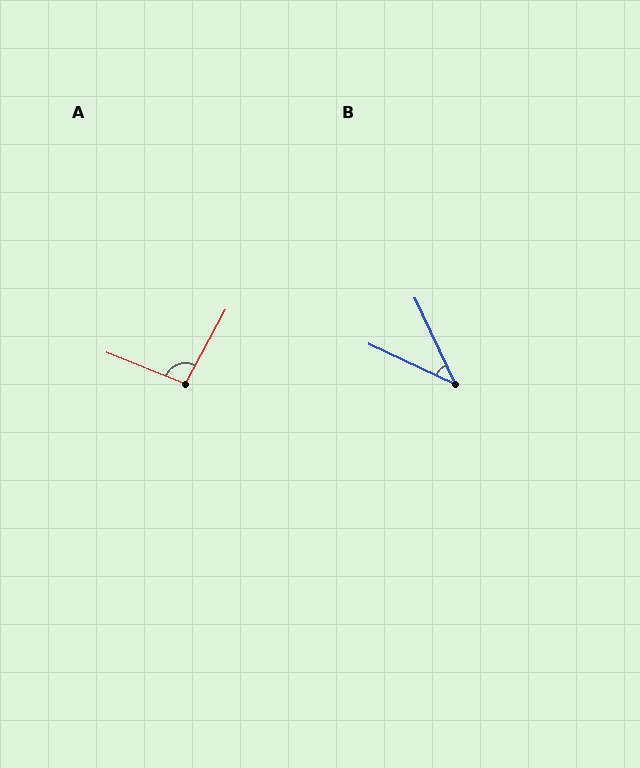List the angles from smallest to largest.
B (39°), A (97°).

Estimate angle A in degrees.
Approximately 97 degrees.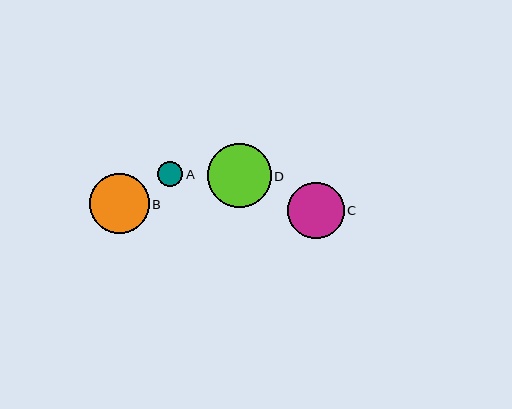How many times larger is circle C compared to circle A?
Circle C is approximately 2.2 times the size of circle A.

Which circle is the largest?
Circle D is the largest with a size of approximately 64 pixels.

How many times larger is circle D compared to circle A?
Circle D is approximately 2.5 times the size of circle A.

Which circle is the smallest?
Circle A is the smallest with a size of approximately 25 pixels.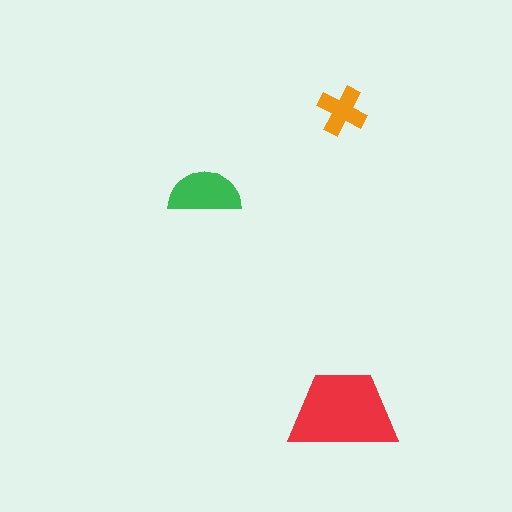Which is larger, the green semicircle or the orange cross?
The green semicircle.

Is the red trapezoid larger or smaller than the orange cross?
Larger.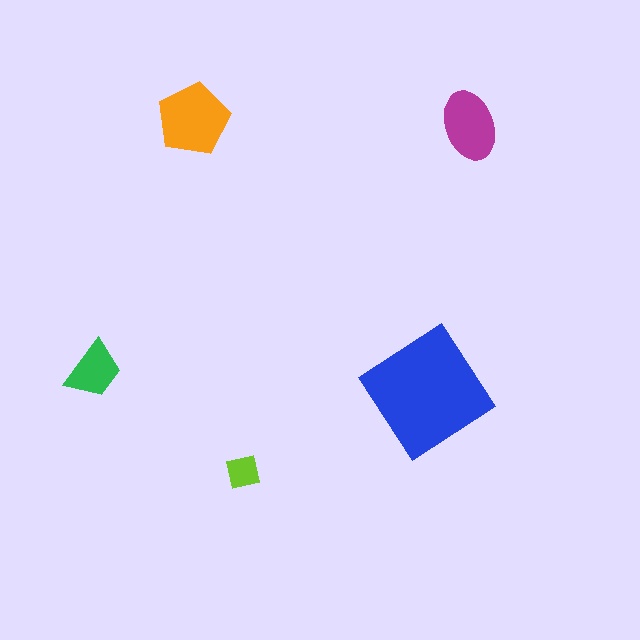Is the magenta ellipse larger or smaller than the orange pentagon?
Smaller.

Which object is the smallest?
The lime square.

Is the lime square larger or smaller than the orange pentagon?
Smaller.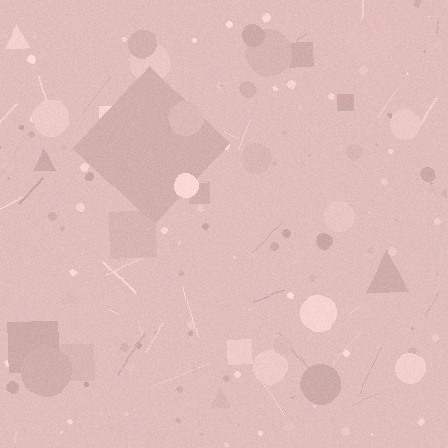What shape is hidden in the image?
A diamond is hidden in the image.